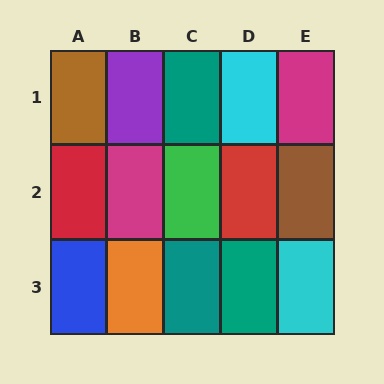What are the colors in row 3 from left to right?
Blue, orange, teal, teal, cyan.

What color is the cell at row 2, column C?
Green.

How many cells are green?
1 cell is green.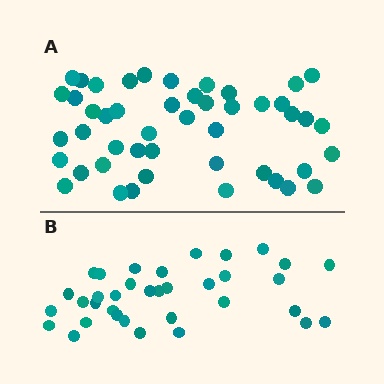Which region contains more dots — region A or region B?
Region A (the top region) has more dots.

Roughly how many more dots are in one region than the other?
Region A has roughly 12 or so more dots than region B.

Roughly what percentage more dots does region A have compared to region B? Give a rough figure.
About 35% more.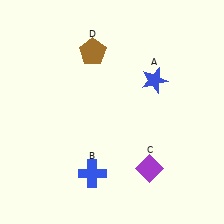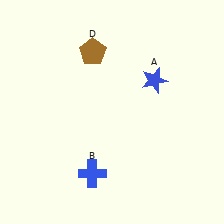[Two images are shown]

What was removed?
The purple diamond (C) was removed in Image 2.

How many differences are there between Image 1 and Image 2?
There is 1 difference between the two images.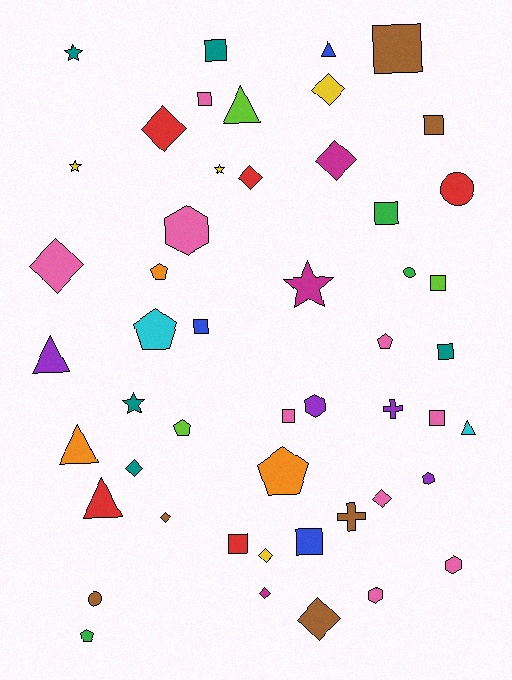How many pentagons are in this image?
There are 6 pentagons.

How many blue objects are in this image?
There are 3 blue objects.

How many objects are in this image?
There are 50 objects.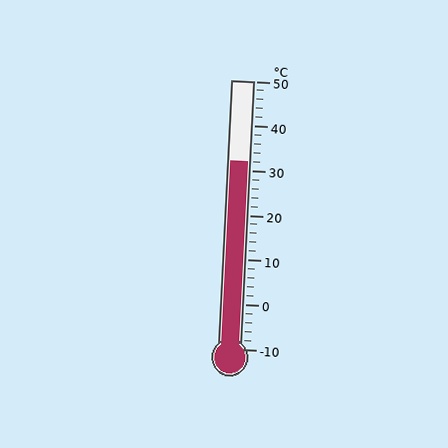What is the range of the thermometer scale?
The thermometer scale ranges from -10°C to 50°C.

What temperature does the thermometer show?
The thermometer shows approximately 32°C.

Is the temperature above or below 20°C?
The temperature is above 20°C.